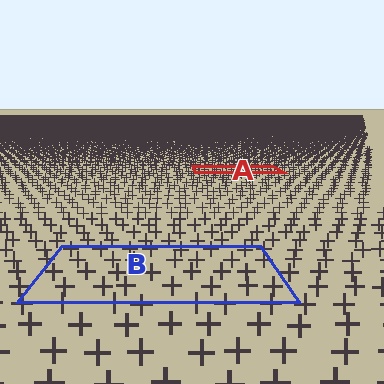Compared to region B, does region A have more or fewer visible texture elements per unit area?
Region A has more texture elements per unit area — they are packed more densely because it is farther away.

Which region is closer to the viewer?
Region B is closer. The texture elements there are larger and more spread out.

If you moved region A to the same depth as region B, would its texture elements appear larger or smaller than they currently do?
They would appear larger. At a closer depth, the same texture elements are projected at a bigger on-screen size.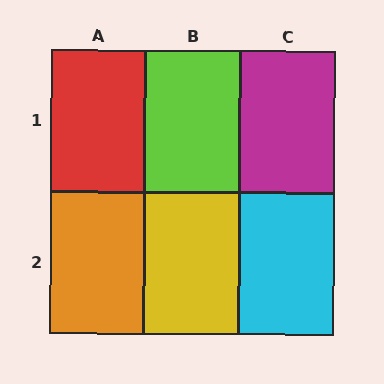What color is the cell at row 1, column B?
Lime.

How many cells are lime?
1 cell is lime.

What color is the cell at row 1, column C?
Magenta.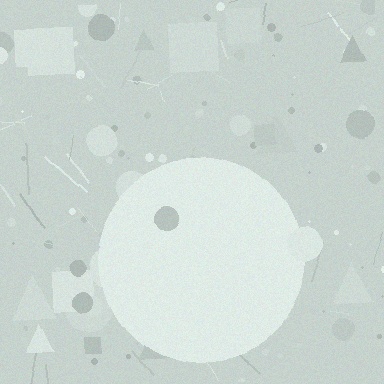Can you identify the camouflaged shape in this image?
The camouflaged shape is a circle.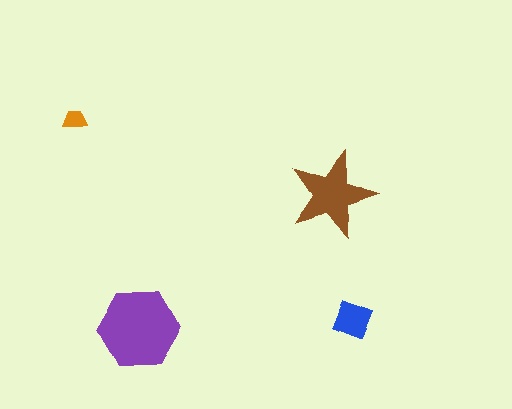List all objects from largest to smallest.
The purple hexagon, the brown star, the blue diamond, the orange trapezoid.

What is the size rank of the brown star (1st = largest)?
2nd.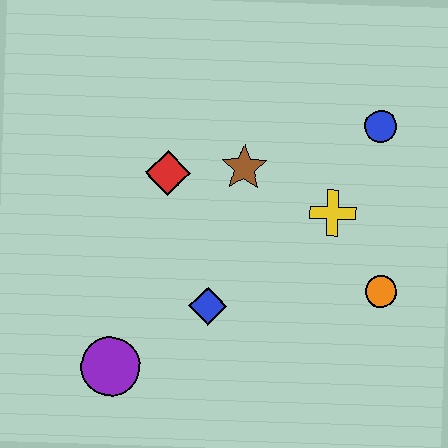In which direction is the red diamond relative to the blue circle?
The red diamond is to the left of the blue circle.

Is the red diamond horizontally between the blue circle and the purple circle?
Yes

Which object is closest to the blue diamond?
The purple circle is closest to the blue diamond.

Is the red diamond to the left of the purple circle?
No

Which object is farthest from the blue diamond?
The blue circle is farthest from the blue diamond.